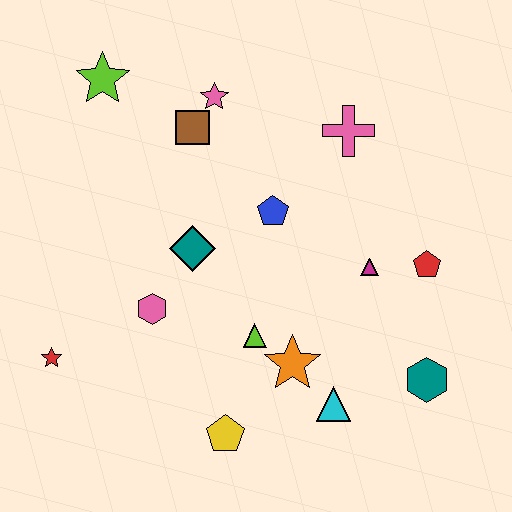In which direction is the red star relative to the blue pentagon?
The red star is to the left of the blue pentagon.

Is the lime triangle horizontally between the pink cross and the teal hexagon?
No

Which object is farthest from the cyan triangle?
The lime star is farthest from the cyan triangle.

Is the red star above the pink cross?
No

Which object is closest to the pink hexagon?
The teal diamond is closest to the pink hexagon.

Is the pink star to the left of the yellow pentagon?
Yes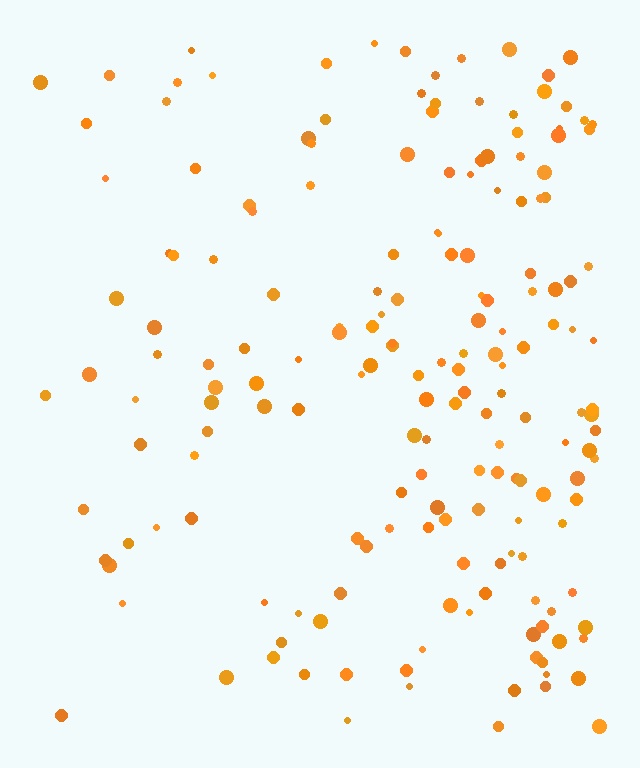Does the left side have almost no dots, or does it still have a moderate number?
Still a moderate number, just noticeably fewer than the right.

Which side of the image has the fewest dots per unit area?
The left.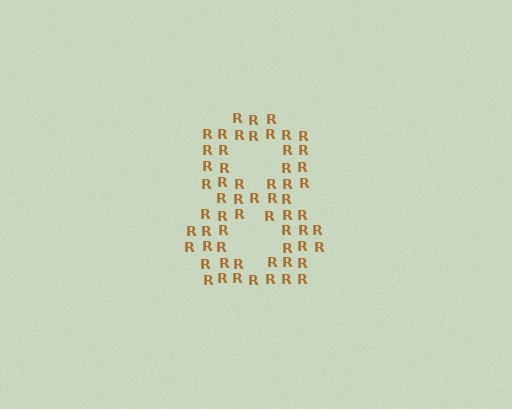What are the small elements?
The small elements are letter R's.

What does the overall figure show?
The overall figure shows the digit 8.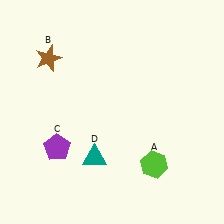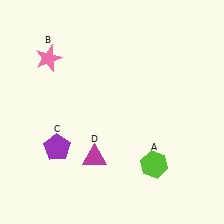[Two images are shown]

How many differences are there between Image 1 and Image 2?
There are 2 differences between the two images.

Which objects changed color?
B changed from brown to pink. D changed from teal to magenta.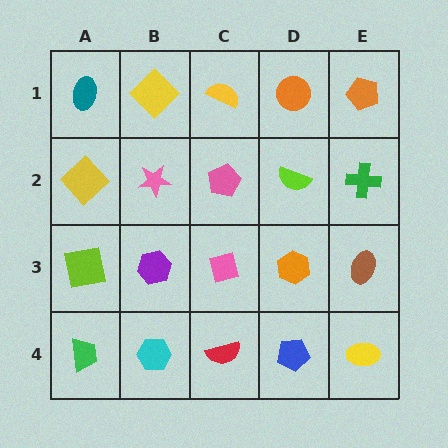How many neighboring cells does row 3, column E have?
3.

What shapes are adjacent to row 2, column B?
A yellow diamond (row 1, column B), a purple hexagon (row 3, column B), a yellow diamond (row 2, column A), a pink pentagon (row 2, column C).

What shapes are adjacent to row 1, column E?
A green cross (row 2, column E), an orange circle (row 1, column D).